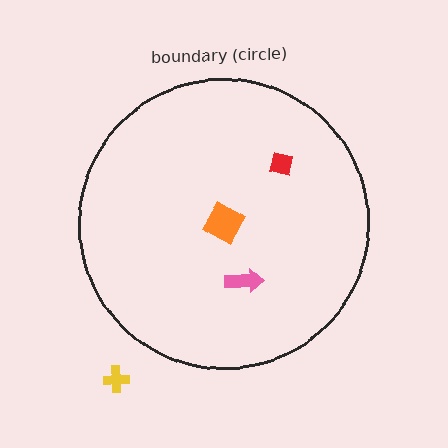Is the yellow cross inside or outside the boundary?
Outside.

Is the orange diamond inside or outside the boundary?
Inside.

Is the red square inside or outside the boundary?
Inside.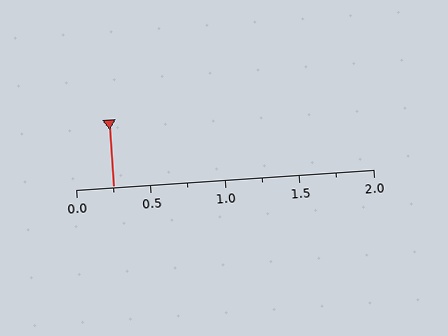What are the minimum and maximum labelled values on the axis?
The axis runs from 0.0 to 2.0.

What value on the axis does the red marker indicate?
The marker indicates approximately 0.25.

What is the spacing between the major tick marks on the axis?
The major ticks are spaced 0.5 apart.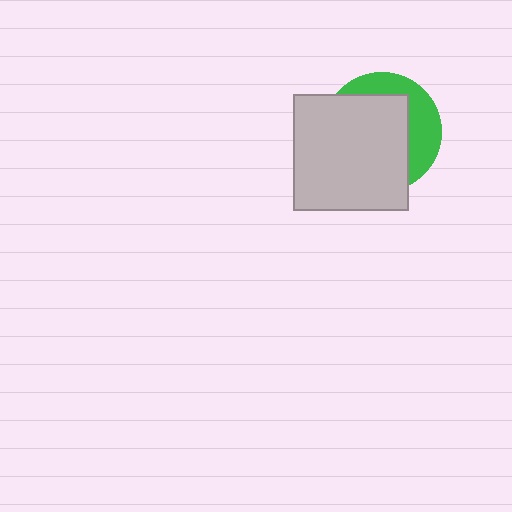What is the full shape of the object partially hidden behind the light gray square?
The partially hidden object is a green circle.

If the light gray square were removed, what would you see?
You would see the complete green circle.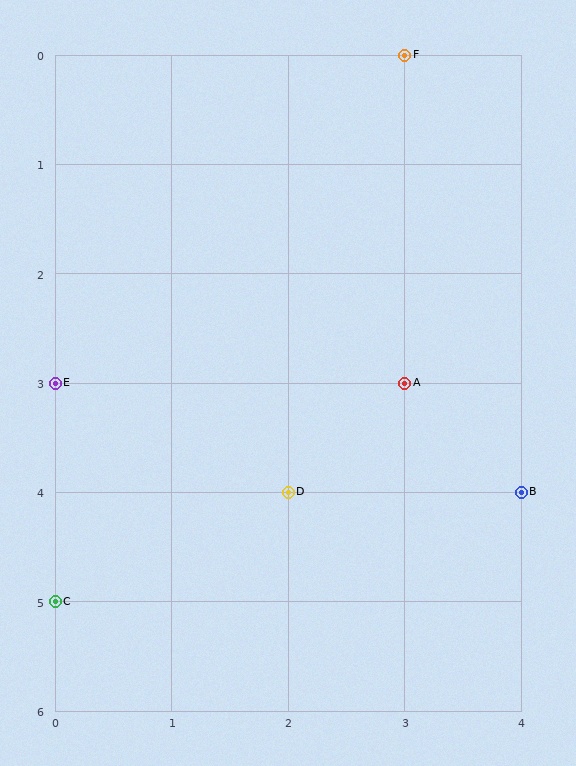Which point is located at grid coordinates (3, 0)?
Point F is at (3, 0).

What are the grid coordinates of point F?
Point F is at grid coordinates (3, 0).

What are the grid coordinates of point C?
Point C is at grid coordinates (0, 5).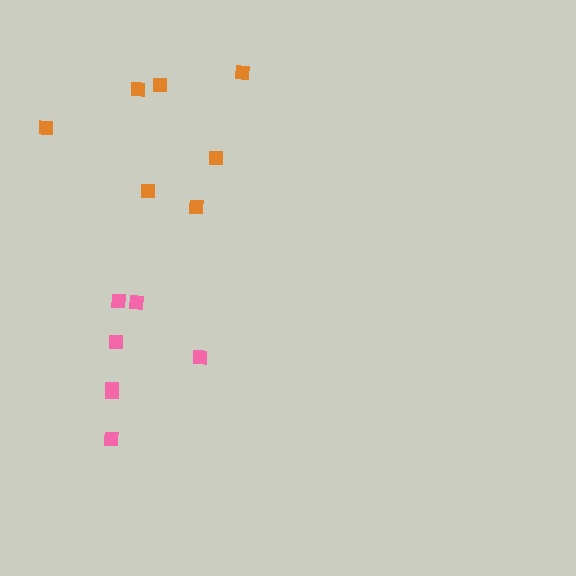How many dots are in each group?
Group 1: 7 dots, Group 2: 7 dots (14 total).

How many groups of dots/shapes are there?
There are 2 groups.